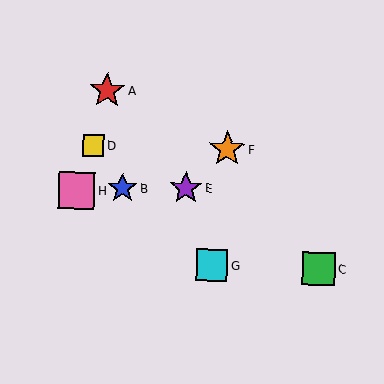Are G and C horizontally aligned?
Yes, both are at y≈265.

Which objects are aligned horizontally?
Objects C, G are aligned horizontally.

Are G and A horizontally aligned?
No, G is at y≈265 and A is at y≈91.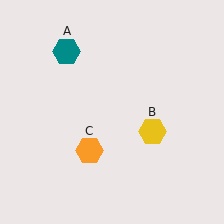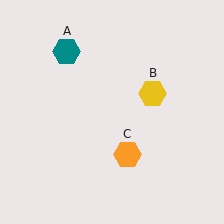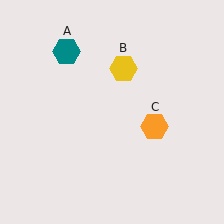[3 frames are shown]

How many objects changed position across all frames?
2 objects changed position: yellow hexagon (object B), orange hexagon (object C).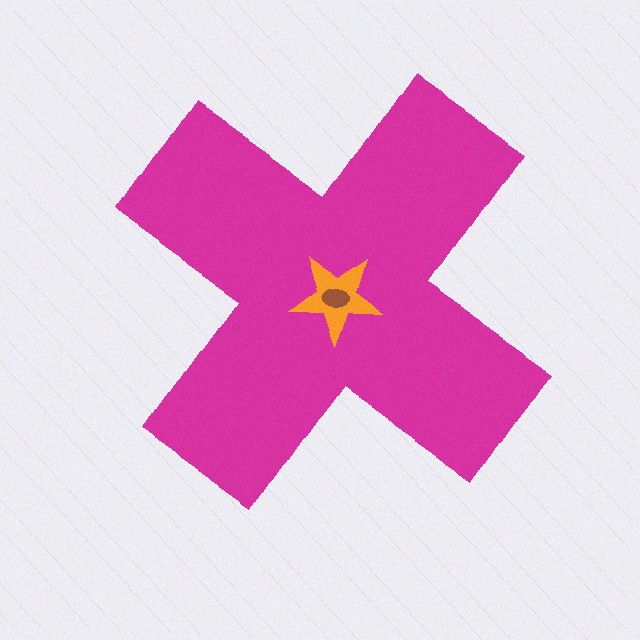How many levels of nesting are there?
3.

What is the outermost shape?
The magenta cross.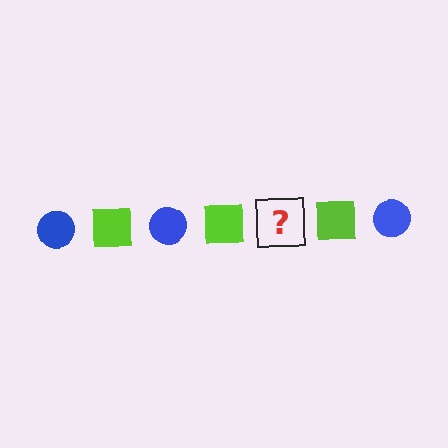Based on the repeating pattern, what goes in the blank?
The blank should be a blue circle.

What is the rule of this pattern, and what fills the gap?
The rule is that the pattern alternates between blue circle and lime square. The gap should be filled with a blue circle.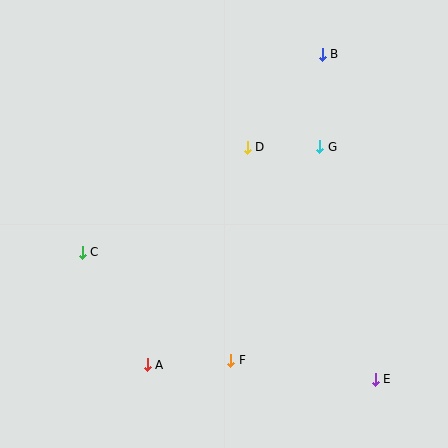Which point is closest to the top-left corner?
Point C is closest to the top-left corner.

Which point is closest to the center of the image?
Point D at (247, 147) is closest to the center.